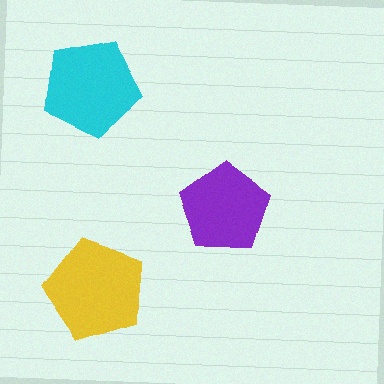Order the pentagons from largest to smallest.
the yellow one, the cyan one, the purple one.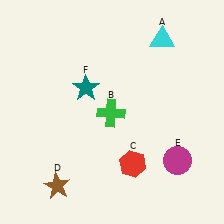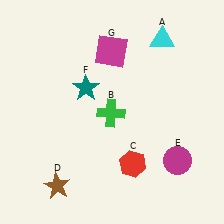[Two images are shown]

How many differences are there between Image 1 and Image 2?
There is 1 difference between the two images.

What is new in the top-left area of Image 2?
A magenta square (G) was added in the top-left area of Image 2.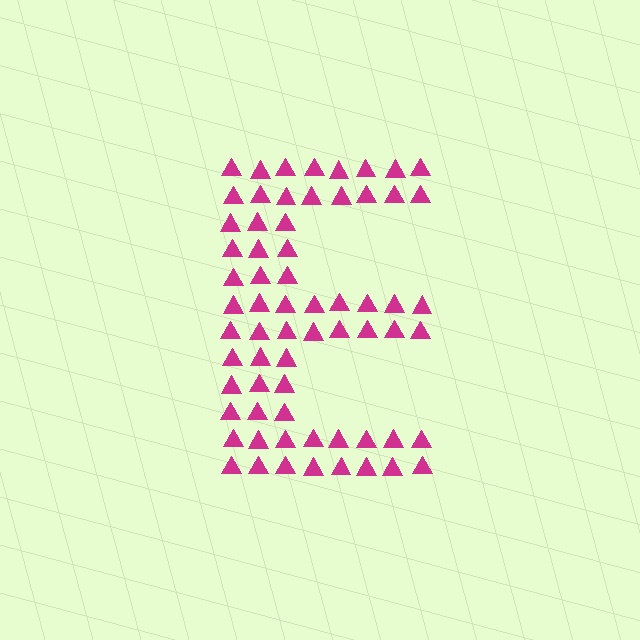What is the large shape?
The large shape is the letter E.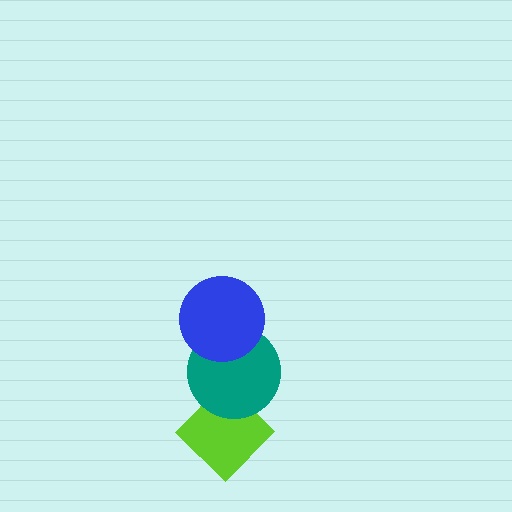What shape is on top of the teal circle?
The blue circle is on top of the teal circle.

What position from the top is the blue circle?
The blue circle is 1st from the top.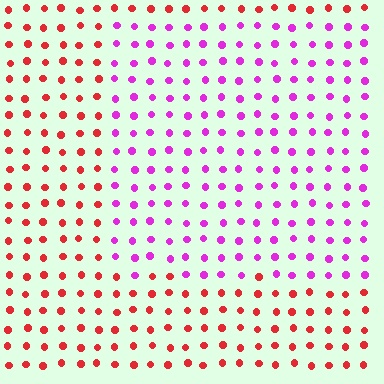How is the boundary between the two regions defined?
The boundary is defined purely by a slight shift in hue (about 55 degrees). Spacing, size, and orientation are identical on both sides.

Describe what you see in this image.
The image is filled with small red elements in a uniform arrangement. A rectangle-shaped region is visible where the elements are tinted to a slightly different hue, forming a subtle color boundary.